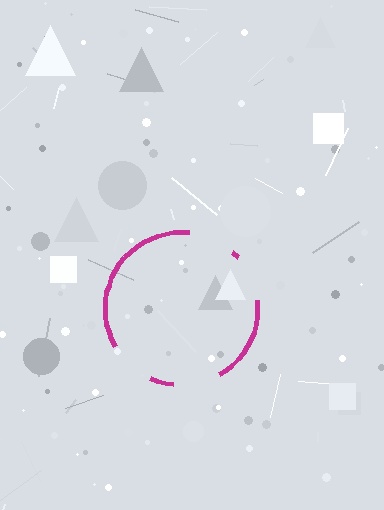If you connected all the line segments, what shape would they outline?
They would outline a circle.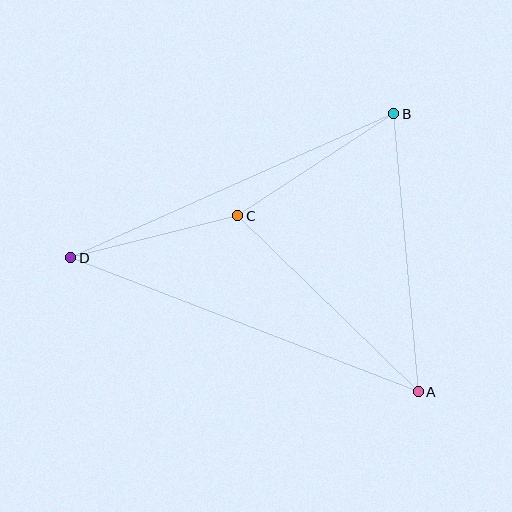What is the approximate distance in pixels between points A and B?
The distance between A and B is approximately 279 pixels.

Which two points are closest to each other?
Points C and D are closest to each other.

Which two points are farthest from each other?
Points A and D are farthest from each other.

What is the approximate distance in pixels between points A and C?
The distance between A and C is approximately 252 pixels.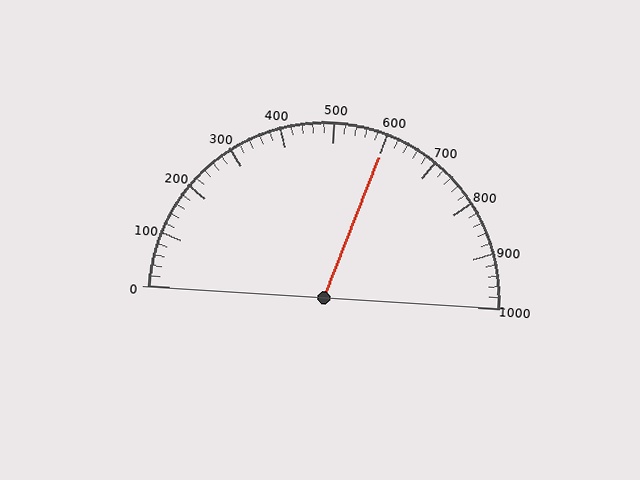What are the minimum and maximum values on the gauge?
The gauge ranges from 0 to 1000.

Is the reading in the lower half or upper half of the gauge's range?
The reading is in the upper half of the range (0 to 1000).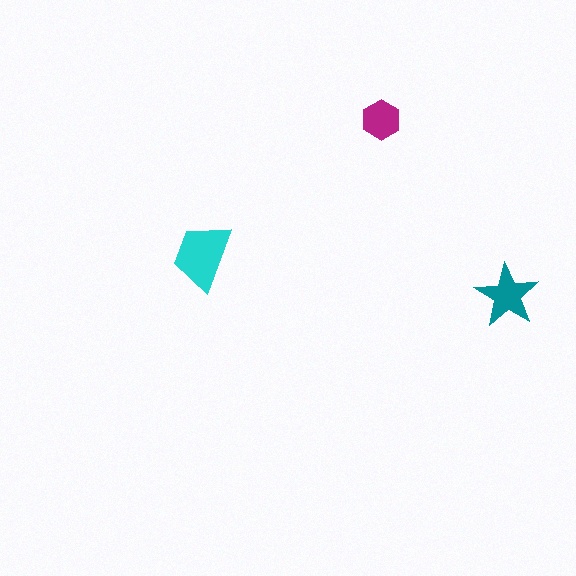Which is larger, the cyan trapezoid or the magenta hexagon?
The cyan trapezoid.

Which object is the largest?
The cyan trapezoid.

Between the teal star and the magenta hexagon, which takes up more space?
The teal star.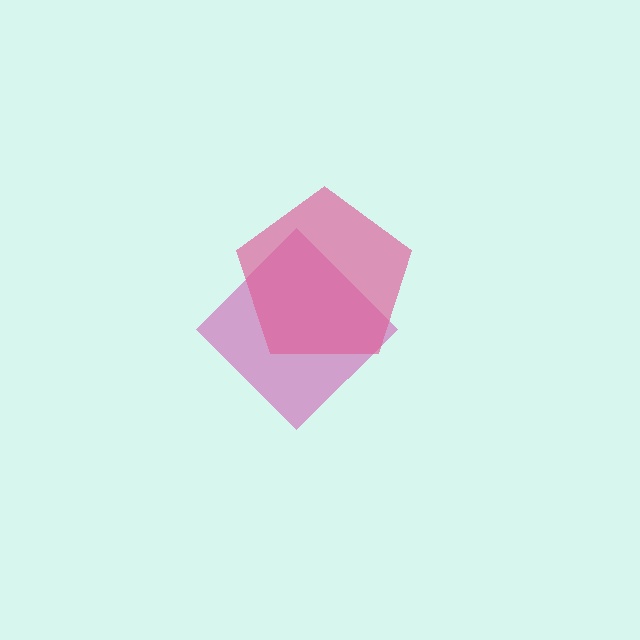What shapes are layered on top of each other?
The layered shapes are: a magenta diamond, a pink pentagon.